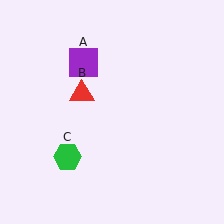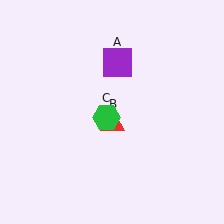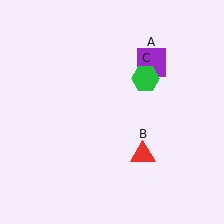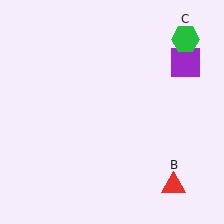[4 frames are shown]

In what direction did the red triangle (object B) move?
The red triangle (object B) moved down and to the right.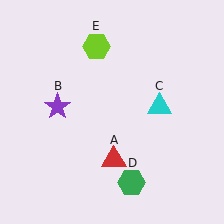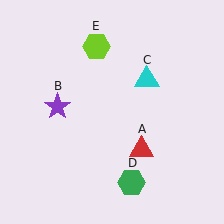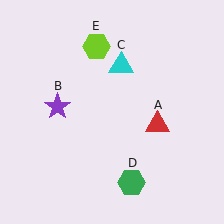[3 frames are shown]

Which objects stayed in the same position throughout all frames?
Purple star (object B) and green hexagon (object D) and lime hexagon (object E) remained stationary.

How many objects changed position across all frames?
2 objects changed position: red triangle (object A), cyan triangle (object C).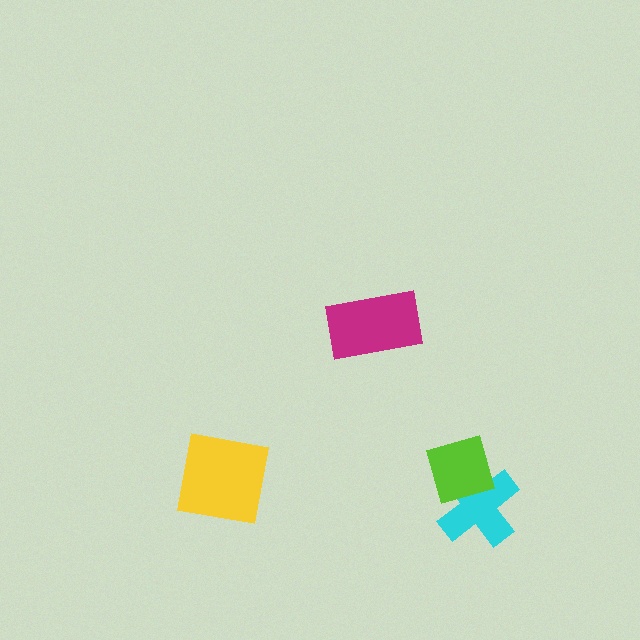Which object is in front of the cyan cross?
The lime diamond is in front of the cyan cross.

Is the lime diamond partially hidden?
No, no other shape covers it.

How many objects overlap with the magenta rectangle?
0 objects overlap with the magenta rectangle.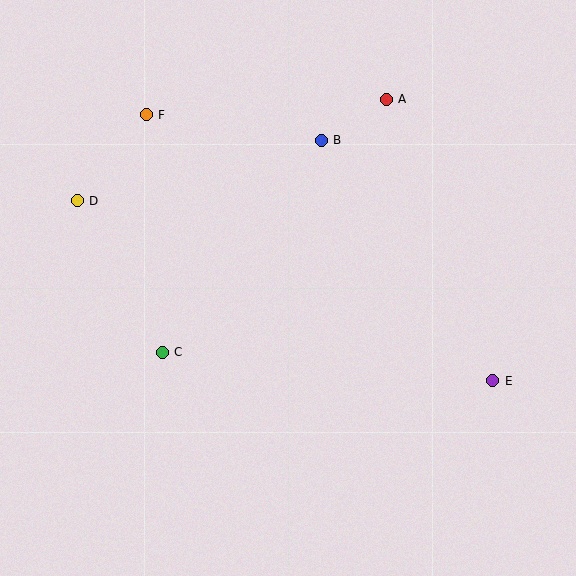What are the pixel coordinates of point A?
Point A is at (386, 99).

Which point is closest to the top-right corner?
Point A is closest to the top-right corner.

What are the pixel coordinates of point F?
Point F is at (146, 115).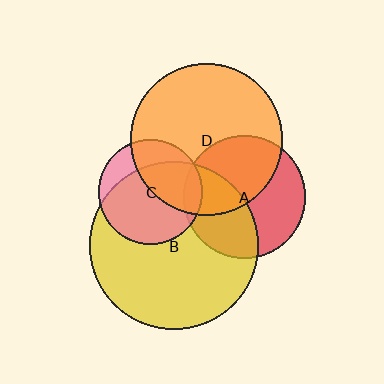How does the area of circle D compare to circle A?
Approximately 1.5 times.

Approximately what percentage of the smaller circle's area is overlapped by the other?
Approximately 75%.